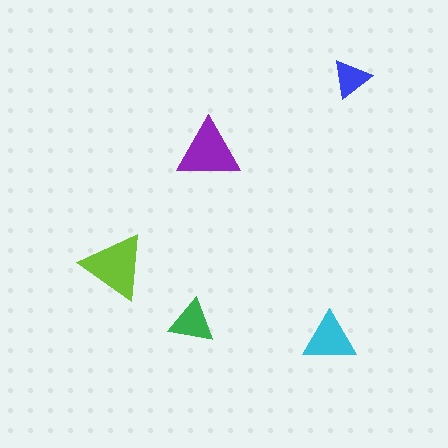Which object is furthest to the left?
The lime triangle is leftmost.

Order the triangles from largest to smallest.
the lime one, the purple one, the cyan one, the green one, the blue one.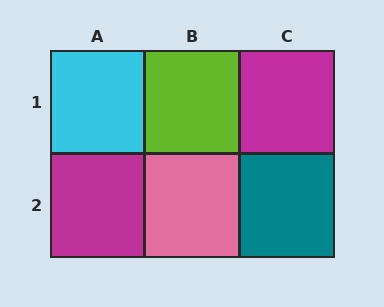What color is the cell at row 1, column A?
Cyan.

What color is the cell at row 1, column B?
Lime.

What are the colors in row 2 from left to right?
Magenta, pink, teal.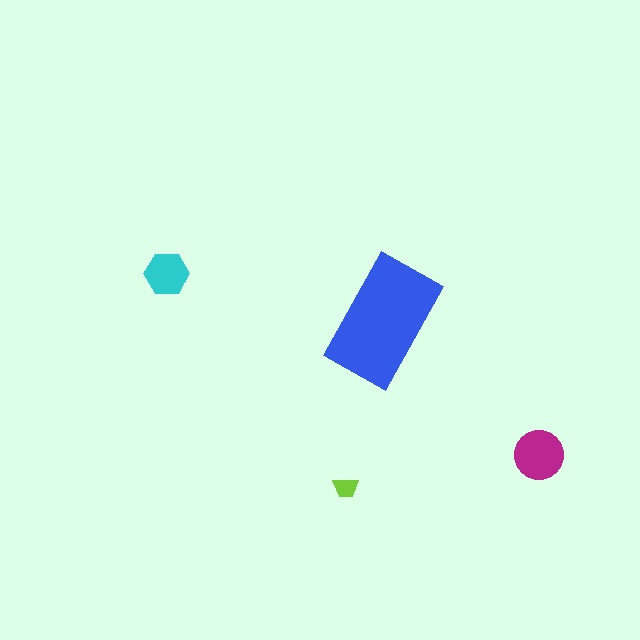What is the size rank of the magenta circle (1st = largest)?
2nd.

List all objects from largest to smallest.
The blue rectangle, the magenta circle, the cyan hexagon, the lime trapezoid.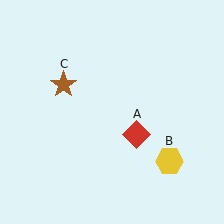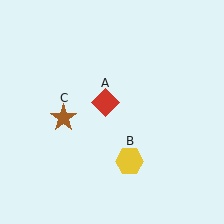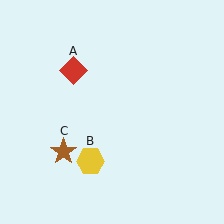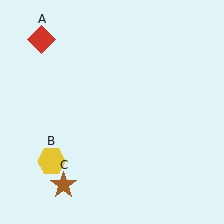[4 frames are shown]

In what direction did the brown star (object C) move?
The brown star (object C) moved down.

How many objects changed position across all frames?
3 objects changed position: red diamond (object A), yellow hexagon (object B), brown star (object C).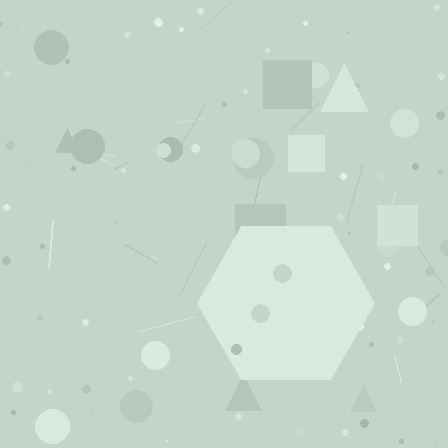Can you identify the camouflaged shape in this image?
The camouflaged shape is a hexagon.